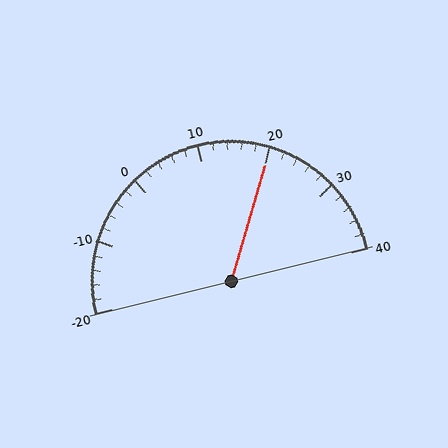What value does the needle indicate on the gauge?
The needle indicates approximately 20.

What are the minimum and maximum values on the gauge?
The gauge ranges from -20 to 40.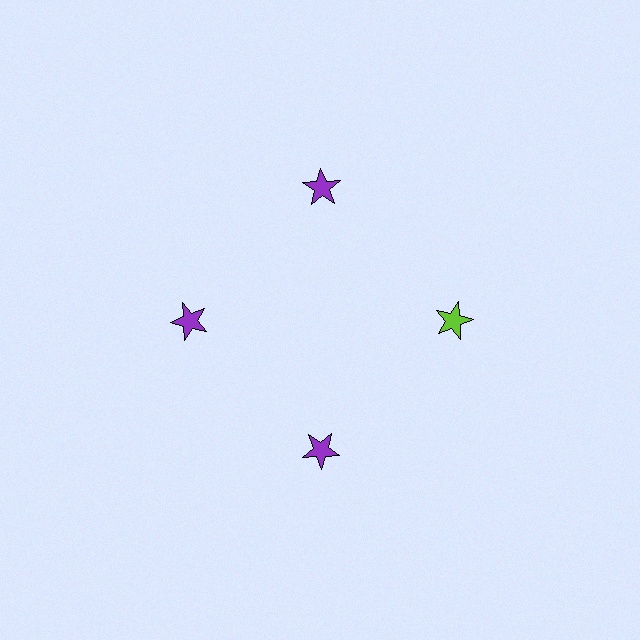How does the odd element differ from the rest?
It has a different color: lime instead of purple.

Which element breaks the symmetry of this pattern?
The lime star at roughly the 3 o'clock position breaks the symmetry. All other shapes are purple stars.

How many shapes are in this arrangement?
There are 4 shapes arranged in a ring pattern.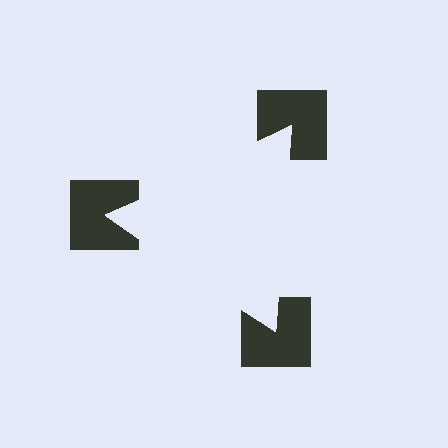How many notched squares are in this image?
There are 3 — one at each vertex of the illusory triangle.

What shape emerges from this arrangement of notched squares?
An illusory triangle — its edges are inferred from the aligned wedge cuts in the notched squares, not physically drawn.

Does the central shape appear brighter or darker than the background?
It typically appears slightly brighter than the background, even though no actual brightness change is drawn.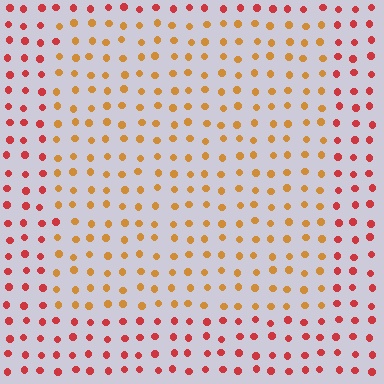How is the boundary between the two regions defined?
The boundary is defined purely by a slight shift in hue (about 38 degrees). Spacing, size, and orientation are identical on both sides.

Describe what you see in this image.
The image is filled with small red elements in a uniform arrangement. A rectangle-shaped region is visible where the elements are tinted to a slightly different hue, forming a subtle color boundary.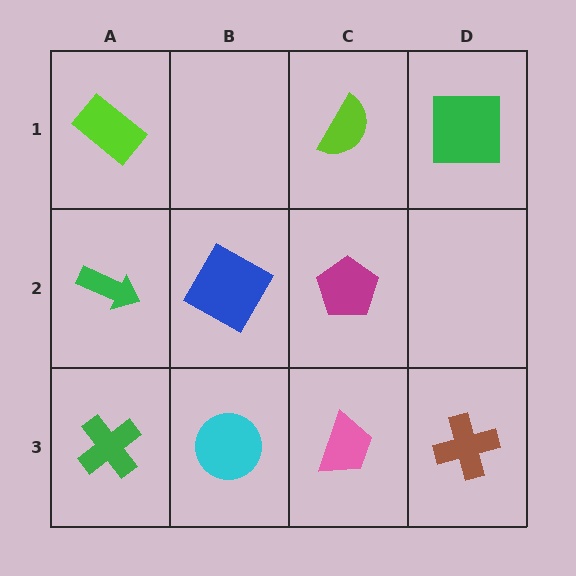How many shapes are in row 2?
3 shapes.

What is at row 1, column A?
A lime rectangle.